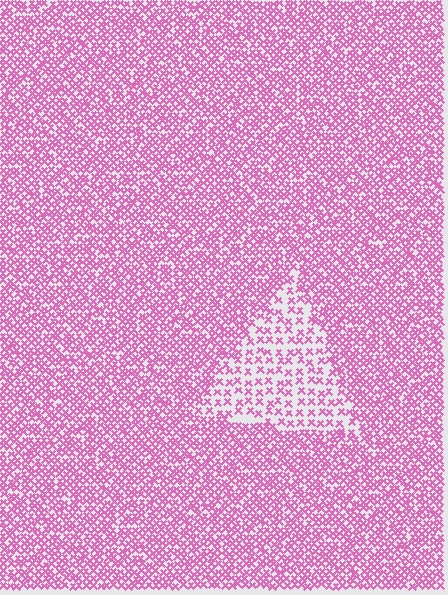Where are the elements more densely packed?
The elements are more densely packed outside the triangle boundary.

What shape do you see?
I see a triangle.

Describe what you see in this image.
The image contains small pink elements arranged at two different densities. A triangle-shaped region is visible where the elements are less densely packed than the surrounding area.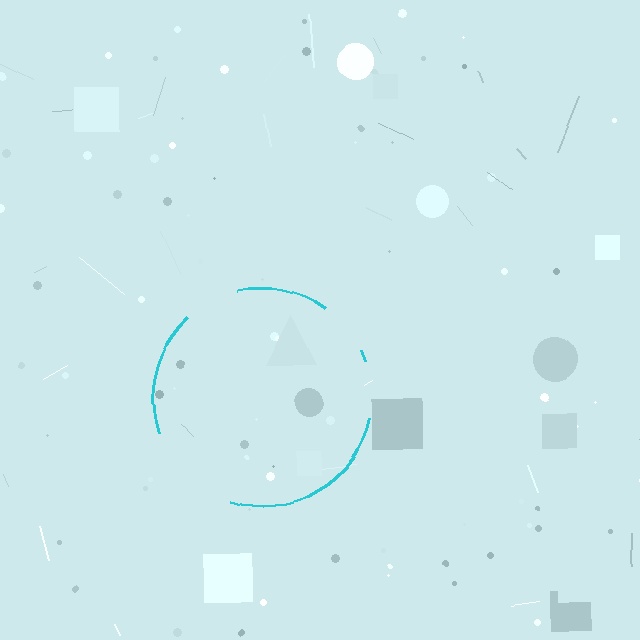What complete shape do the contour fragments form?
The contour fragments form a circle.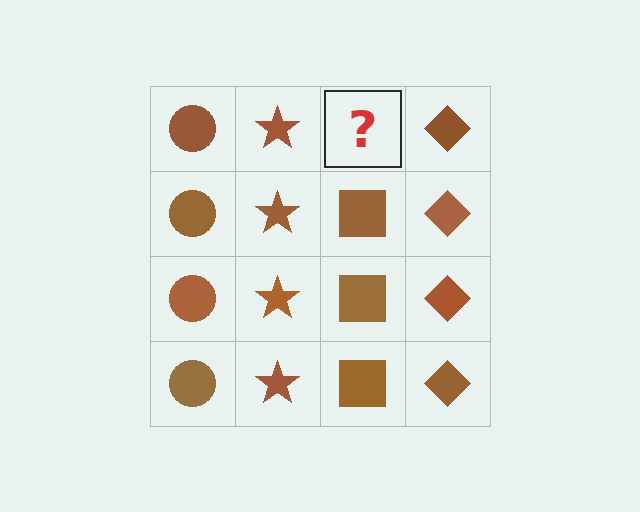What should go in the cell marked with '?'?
The missing cell should contain a brown square.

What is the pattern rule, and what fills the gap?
The rule is that each column has a consistent shape. The gap should be filled with a brown square.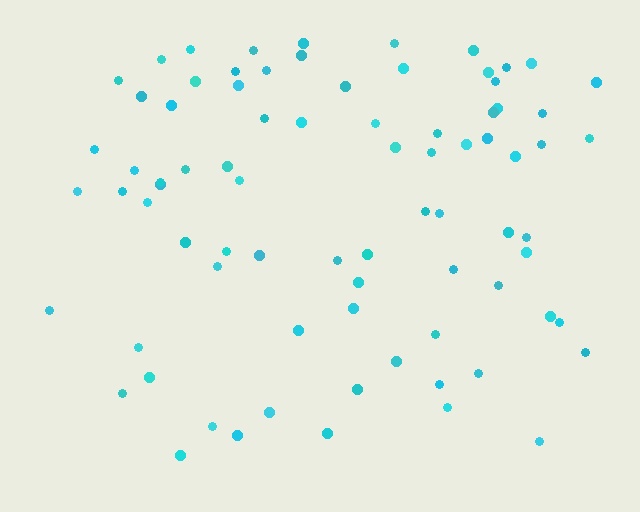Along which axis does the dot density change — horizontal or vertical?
Vertical.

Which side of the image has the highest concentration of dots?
The top.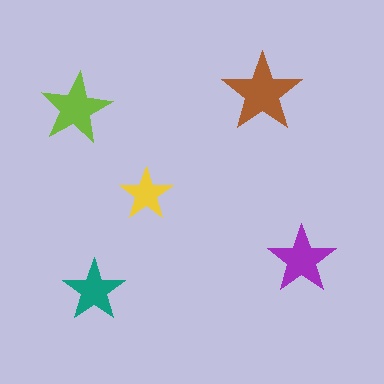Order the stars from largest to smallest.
the brown one, the lime one, the purple one, the teal one, the yellow one.